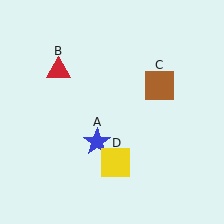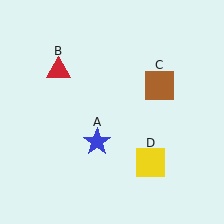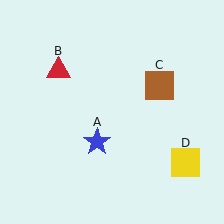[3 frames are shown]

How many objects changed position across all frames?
1 object changed position: yellow square (object D).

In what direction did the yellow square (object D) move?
The yellow square (object D) moved right.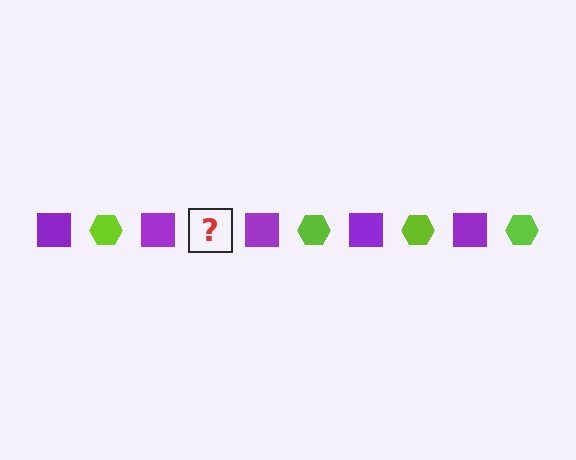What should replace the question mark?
The question mark should be replaced with a lime hexagon.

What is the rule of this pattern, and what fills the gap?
The rule is that the pattern alternates between purple square and lime hexagon. The gap should be filled with a lime hexagon.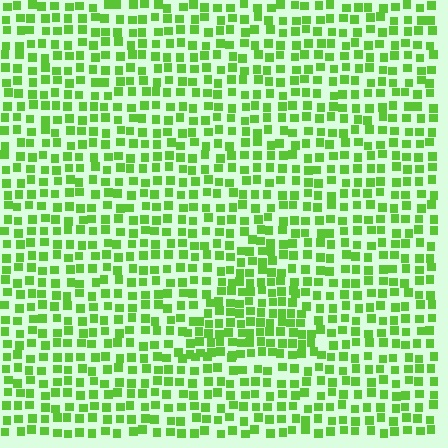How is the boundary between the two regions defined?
The boundary is defined by a change in element density (approximately 1.5x ratio). All elements are the same color, size, and shape.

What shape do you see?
I see a triangle.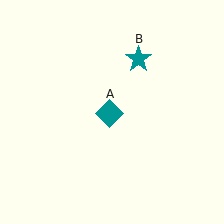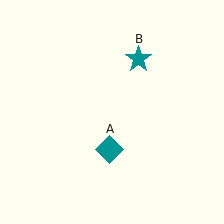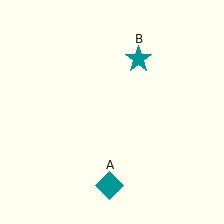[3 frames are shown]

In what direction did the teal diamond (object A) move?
The teal diamond (object A) moved down.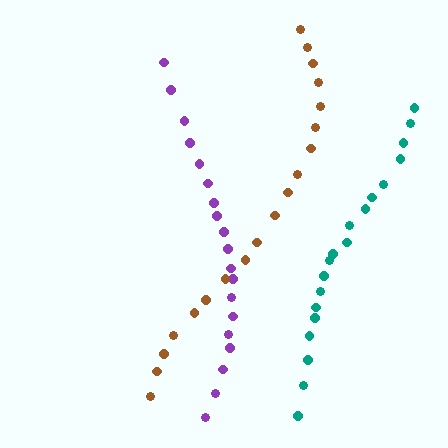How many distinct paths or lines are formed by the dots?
There are 3 distinct paths.